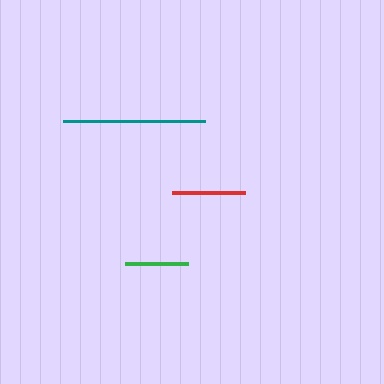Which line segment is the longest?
The teal line is the longest at approximately 142 pixels.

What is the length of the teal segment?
The teal segment is approximately 142 pixels long.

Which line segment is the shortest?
The green line is the shortest at approximately 63 pixels.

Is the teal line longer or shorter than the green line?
The teal line is longer than the green line.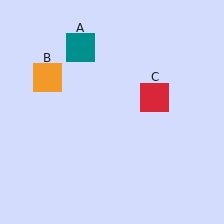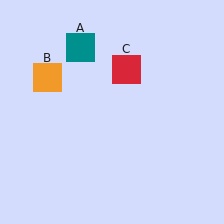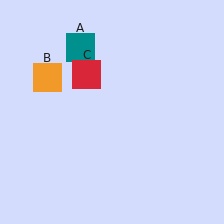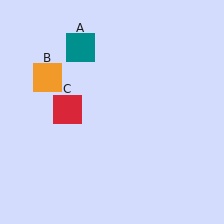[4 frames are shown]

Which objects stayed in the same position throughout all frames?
Teal square (object A) and orange square (object B) remained stationary.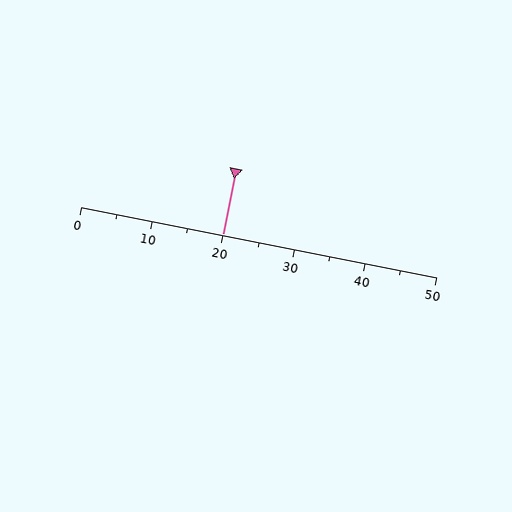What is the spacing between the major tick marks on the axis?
The major ticks are spaced 10 apart.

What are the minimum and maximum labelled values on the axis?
The axis runs from 0 to 50.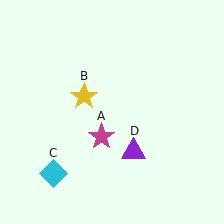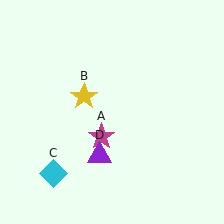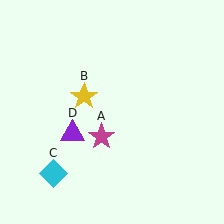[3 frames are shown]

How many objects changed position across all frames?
1 object changed position: purple triangle (object D).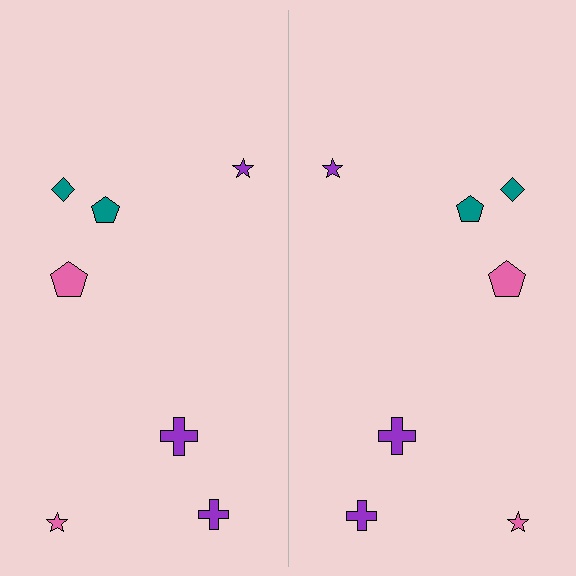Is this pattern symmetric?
Yes, this pattern has bilateral (reflection) symmetry.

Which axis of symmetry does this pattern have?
The pattern has a vertical axis of symmetry running through the center of the image.